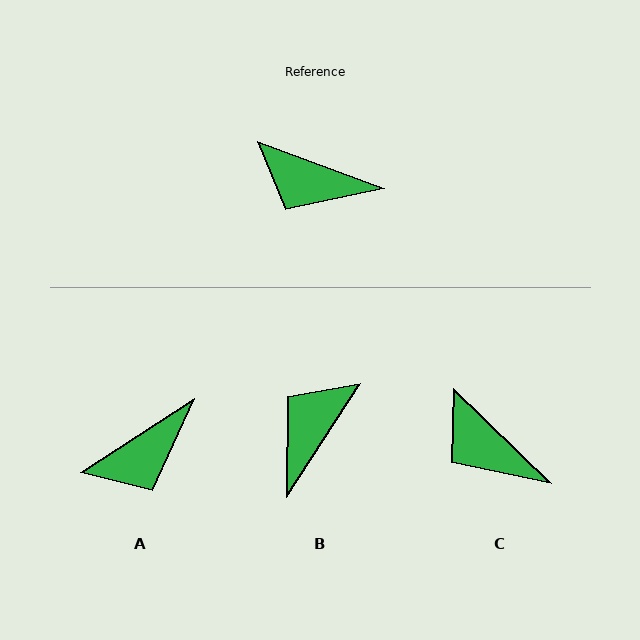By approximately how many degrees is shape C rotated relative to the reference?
Approximately 23 degrees clockwise.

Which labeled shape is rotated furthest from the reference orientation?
B, about 102 degrees away.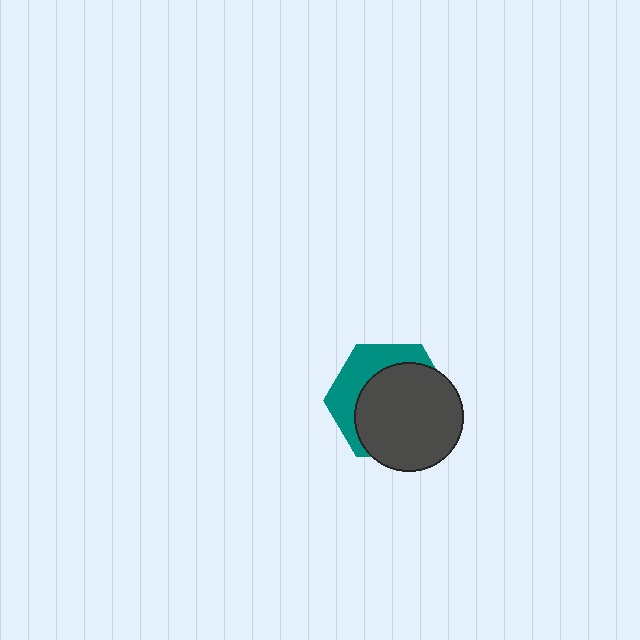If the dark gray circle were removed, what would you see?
You would see the complete teal hexagon.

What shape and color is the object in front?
The object in front is a dark gray circle.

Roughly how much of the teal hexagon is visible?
A small part of it is visible (roughly 35%).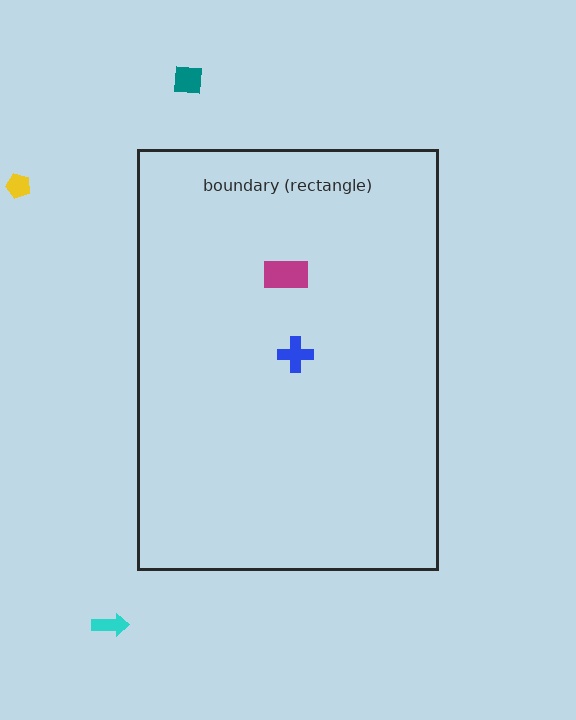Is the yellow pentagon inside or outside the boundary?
Outside.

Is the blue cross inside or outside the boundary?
Inside.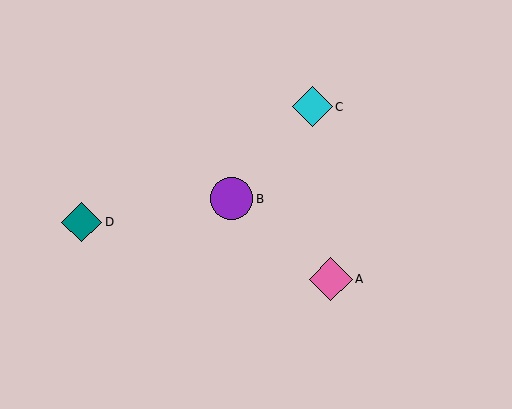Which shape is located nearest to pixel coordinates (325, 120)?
The cyan diamond (labeled C) at (312, 107) is nearest to that location.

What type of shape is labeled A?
Shape A is a pink diamond.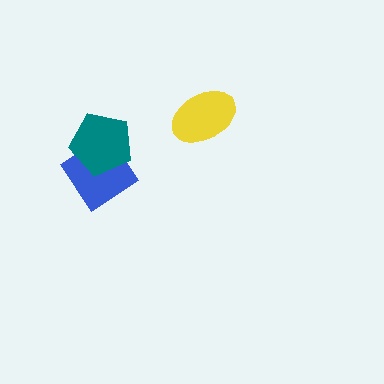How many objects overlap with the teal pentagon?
1 object overlaps with the teal pentagon.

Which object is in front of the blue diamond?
The teal pentagon is in front of the blue diamond.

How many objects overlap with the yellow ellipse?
0 objects overlap with the yellow ellipse.